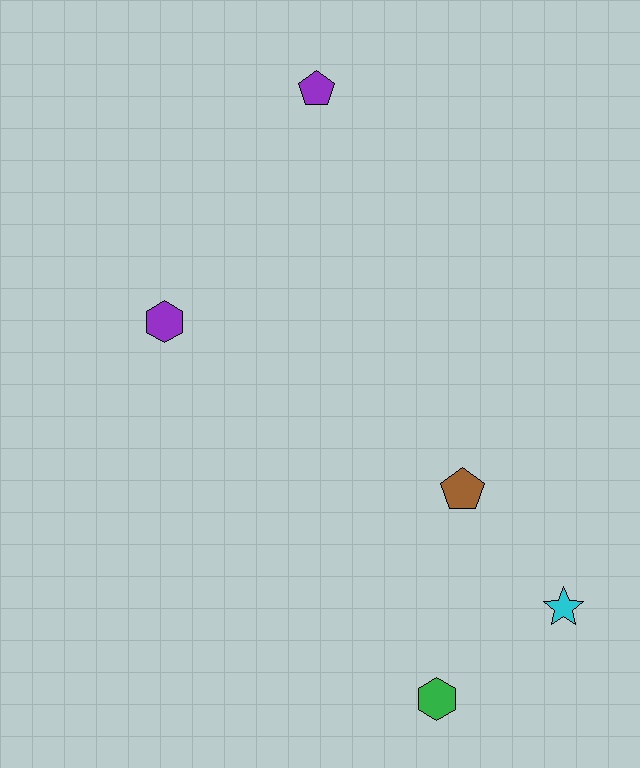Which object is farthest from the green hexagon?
The purple pentagon is farthest from the green hexagon.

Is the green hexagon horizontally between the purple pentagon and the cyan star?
Yes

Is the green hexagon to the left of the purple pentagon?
No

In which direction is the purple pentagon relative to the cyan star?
The purple pentagon is above the cyan star.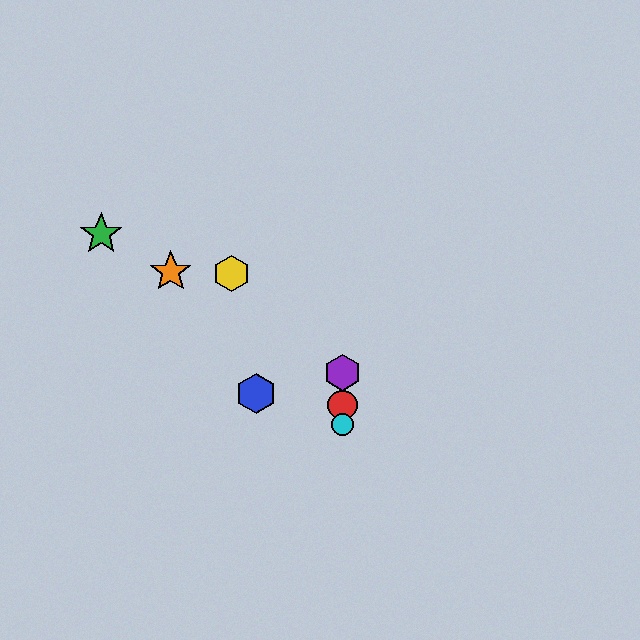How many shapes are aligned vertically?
3 shapes (the red circle, the purple hexagon, the cyan circle) are aligned vertically.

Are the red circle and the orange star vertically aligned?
No, the red circle is at x≈342 and the orange star is at x≈171.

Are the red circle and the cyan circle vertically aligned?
Yes, both are at x≈342.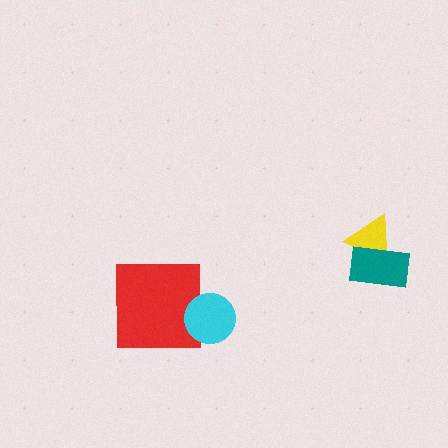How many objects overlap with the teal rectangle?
1 object overlaps with the teal rectangle.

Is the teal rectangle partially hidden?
No, no other shape covers it.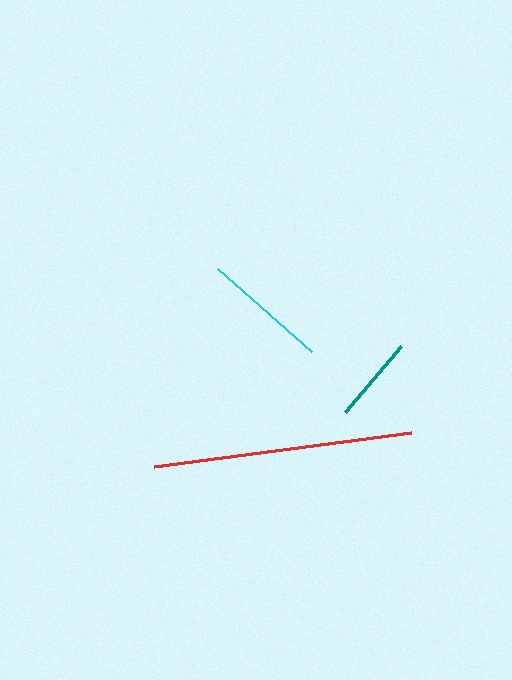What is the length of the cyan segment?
The cyan segment is approximately 126 pixels long.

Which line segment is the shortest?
The teal line is the shortest at approximately 86 pixels.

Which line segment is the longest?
The red line is the longest at approximately 259 pixels.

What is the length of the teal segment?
The teal segment is approximately 86 pixels long.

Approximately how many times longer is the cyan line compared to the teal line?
The cyan line is approximately 1.5 times the length of the teal line.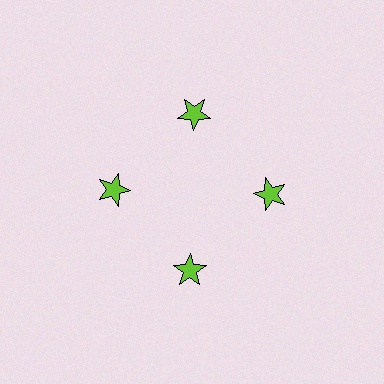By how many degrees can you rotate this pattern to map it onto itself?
The pattern maps onto itself every 90 degrees of rotation.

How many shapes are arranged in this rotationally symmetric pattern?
There are 4 shapes, arranged in 4 groups of 1.